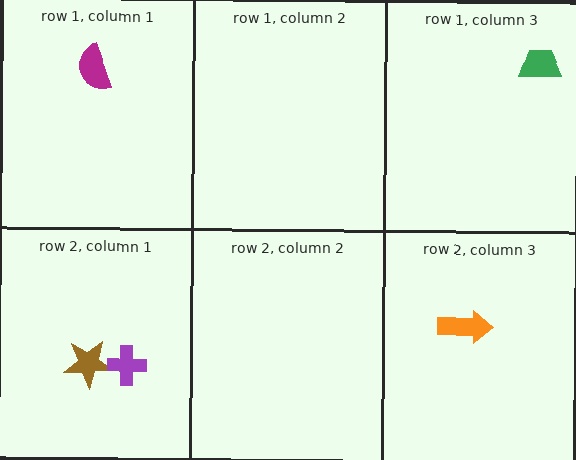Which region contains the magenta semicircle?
The row 1, column 1 region.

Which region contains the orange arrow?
The row 2, column 3 region.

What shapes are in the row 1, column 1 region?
The magenta semicircle.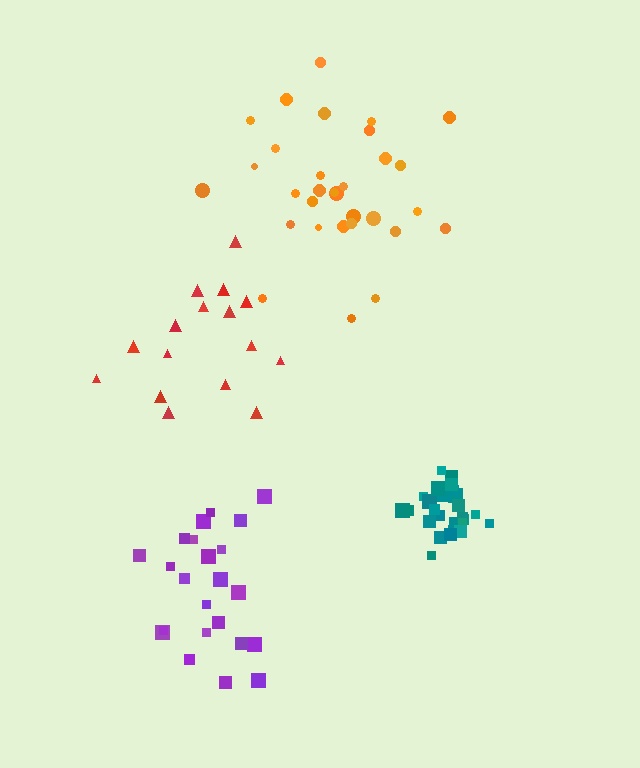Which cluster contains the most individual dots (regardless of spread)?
Orange (32).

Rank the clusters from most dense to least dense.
teal, orange, purple, red.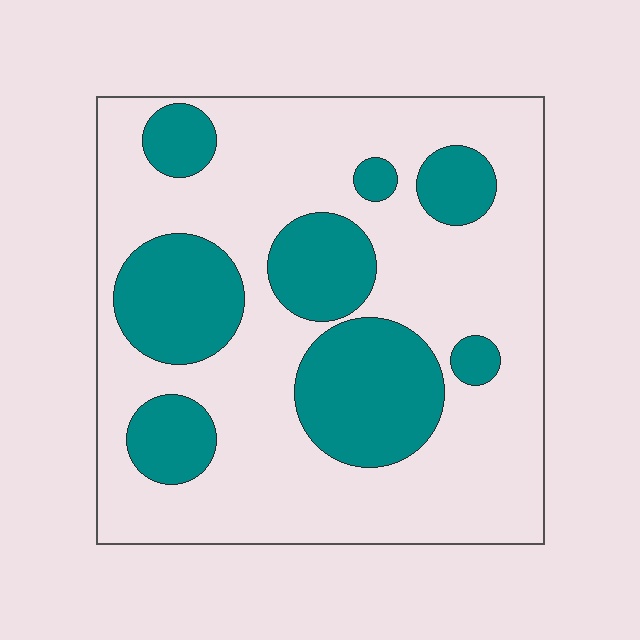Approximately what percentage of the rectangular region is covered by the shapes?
Approximately 30%.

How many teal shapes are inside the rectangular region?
8.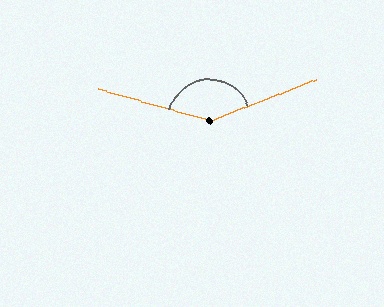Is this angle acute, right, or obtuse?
It is obtuse.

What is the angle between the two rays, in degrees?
Approximately 143 degrees.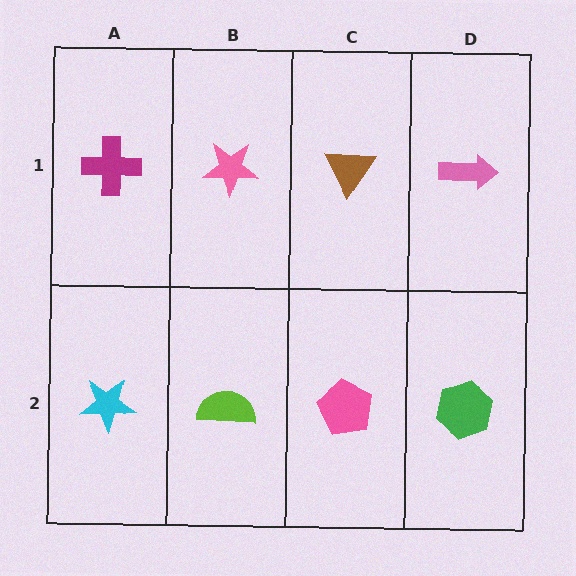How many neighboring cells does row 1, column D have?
2.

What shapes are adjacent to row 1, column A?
A cyan star (row 2, column A), a pink star (row 1, column B).